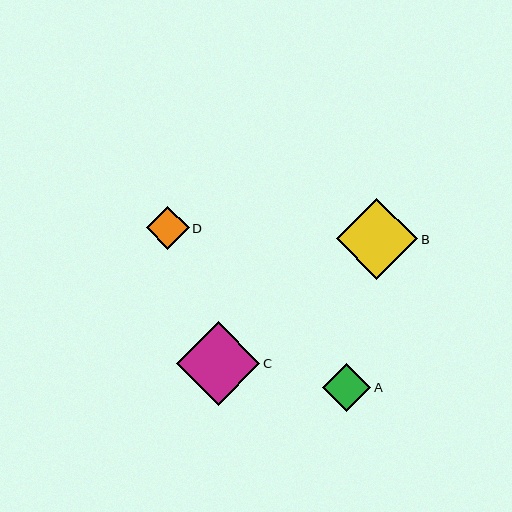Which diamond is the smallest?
Diamond D is the smallest with a size of approximately 43 pixels.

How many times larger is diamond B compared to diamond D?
Diamond B is approximately 1.9 times the size of diamond D.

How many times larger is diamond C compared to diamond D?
Diamond C is approximately 2.0 times the size of diamond D.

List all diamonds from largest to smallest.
From largest to smallest: C, B, A, D.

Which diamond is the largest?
Diamond C is the largest with a size of approximately 84 pixels.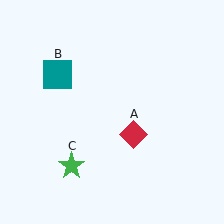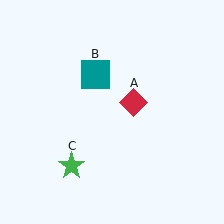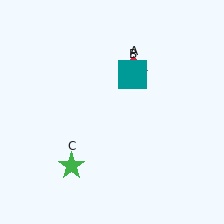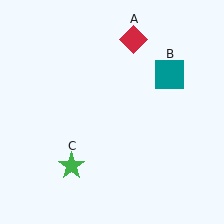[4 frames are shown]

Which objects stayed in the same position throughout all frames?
Green star (object C) remained stationary.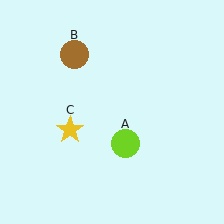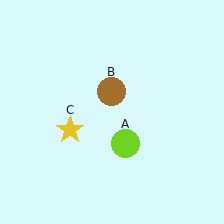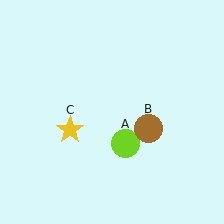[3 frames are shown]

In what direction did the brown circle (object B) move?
The brown circle (object B) moved down and to the right.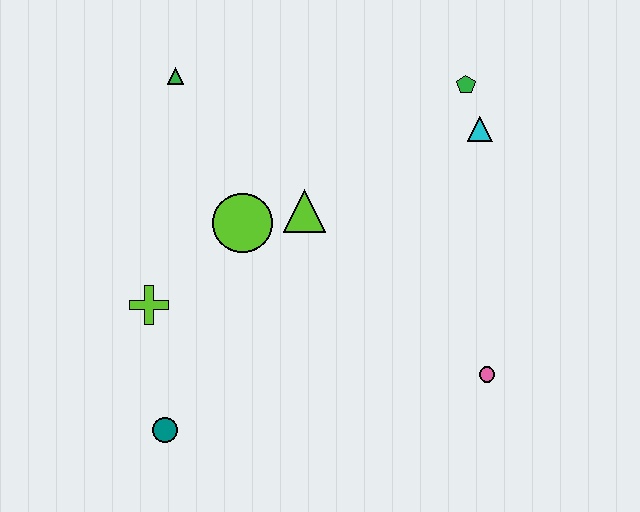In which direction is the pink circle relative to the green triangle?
The pink circle is to the right of the green triangle.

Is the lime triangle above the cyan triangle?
No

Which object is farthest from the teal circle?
The green pentagon is farthest from the teal circle.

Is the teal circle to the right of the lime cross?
Yes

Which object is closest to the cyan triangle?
The green pentagon is closest to the cyan triangle.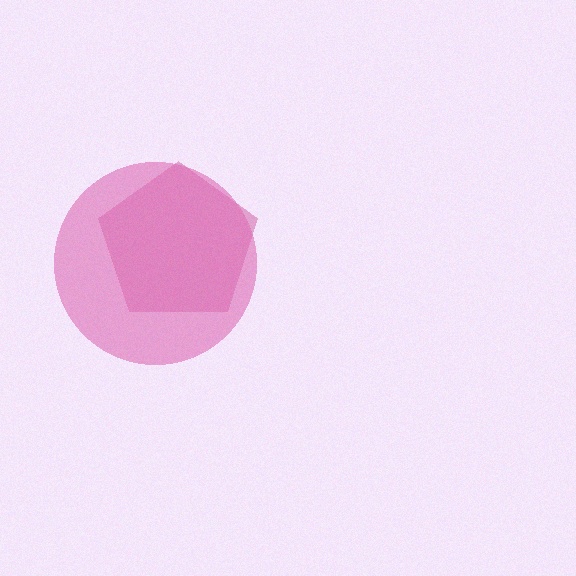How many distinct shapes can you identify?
There are 2 distinct shapes: a magenta pentagon, a pink circle.